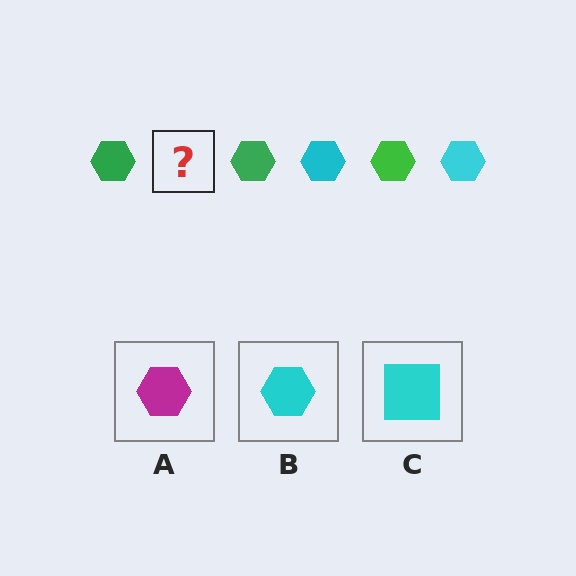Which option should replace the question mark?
Option B.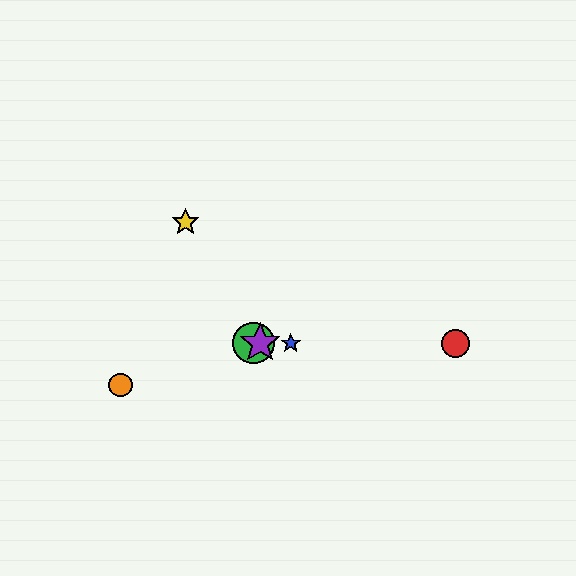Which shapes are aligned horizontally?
The red circle, the blue star, the green circle, the purple star are aligned horizontally.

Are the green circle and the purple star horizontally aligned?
Yes, both are at y≈343.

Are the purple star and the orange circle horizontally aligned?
No, the purple star is at y≈343 and the orange circle is at y≈385.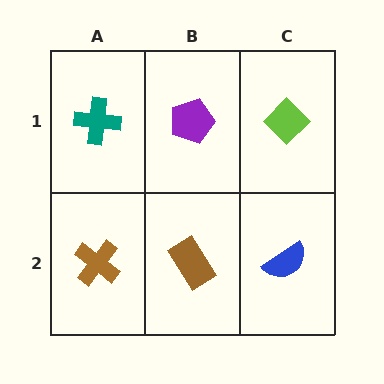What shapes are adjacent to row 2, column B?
A purple pentagon (row 1, column B), a brown cross (row 2, column A), a blue semicircle (row 2, column C).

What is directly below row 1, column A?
A brown cross.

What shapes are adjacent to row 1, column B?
A brown rectangle (row 2, column B), a teal cross (row 1, column A), a lime diamond (row 1, column C).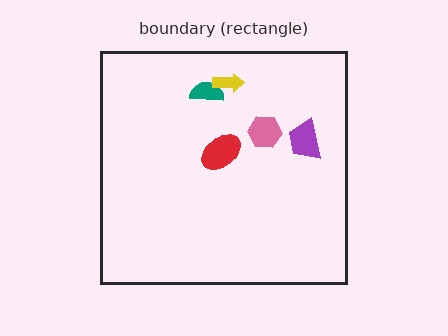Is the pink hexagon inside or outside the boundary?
Inside.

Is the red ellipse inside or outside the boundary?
Inside.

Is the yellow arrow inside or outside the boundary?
Inside.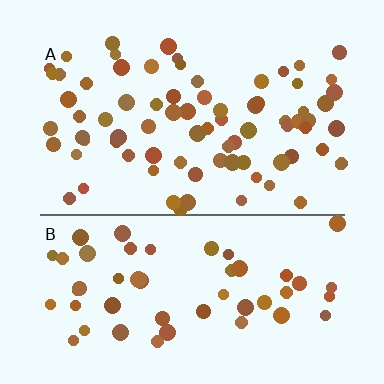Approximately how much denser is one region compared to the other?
Approximately 1.5× — region A over region B.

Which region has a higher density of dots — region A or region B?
A (the top).